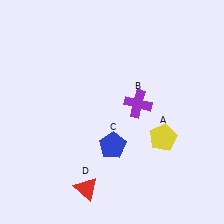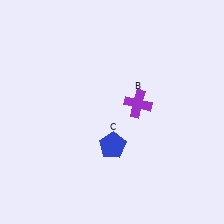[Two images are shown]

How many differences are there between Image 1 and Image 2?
There are 2 differences between the two images.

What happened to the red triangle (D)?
The red triangle (D) was removed in Image 2. It was in the bottom-left area of Image 1.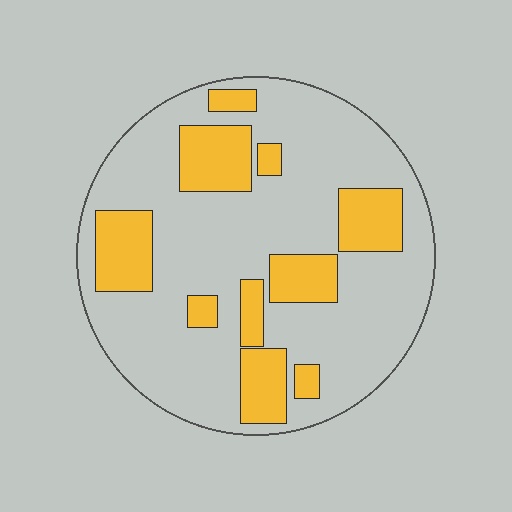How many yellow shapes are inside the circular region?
10.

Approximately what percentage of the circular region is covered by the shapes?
Approximately 25%.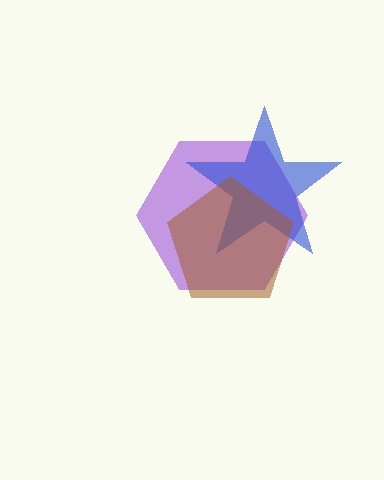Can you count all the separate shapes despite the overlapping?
Yes, there are 3 separate shapes.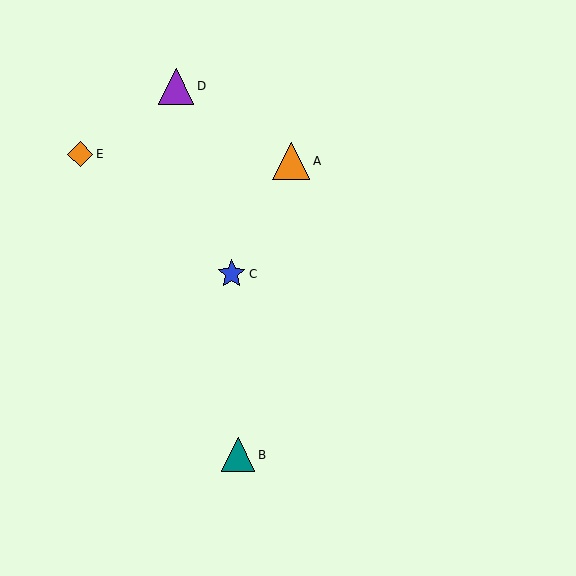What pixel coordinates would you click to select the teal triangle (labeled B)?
Click at (238, 455) to select the teal triangle B.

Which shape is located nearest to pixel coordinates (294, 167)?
The orange triangle (labeled A) at (291, 161) is nearest to that location.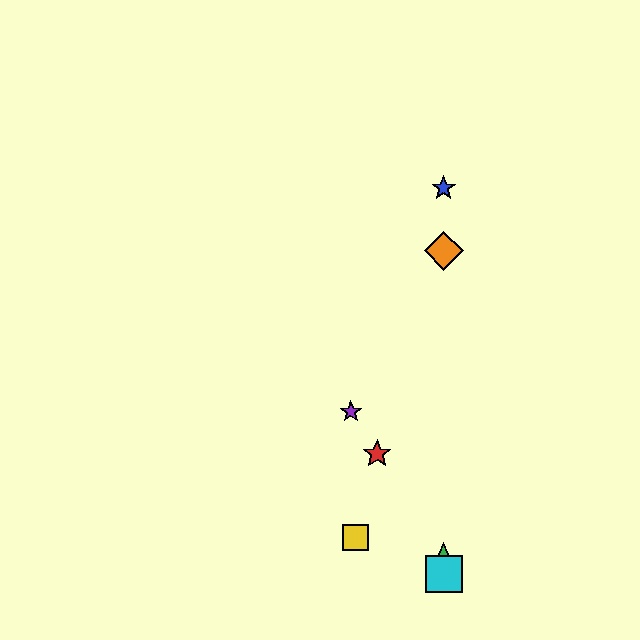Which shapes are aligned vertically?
The blue star, the green star, the orange diamond, the cyan square are aligned vertically.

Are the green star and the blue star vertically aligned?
Yes, both are at x≈444.